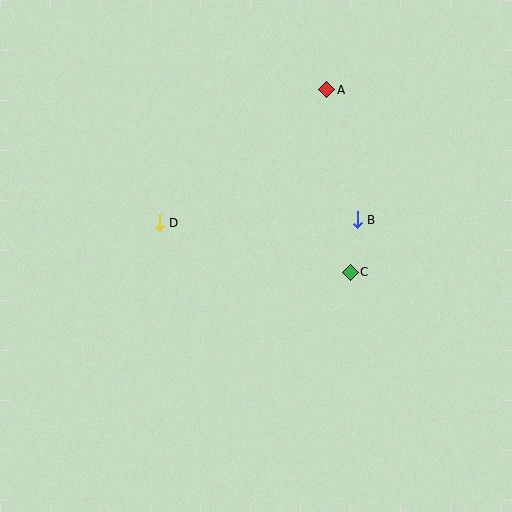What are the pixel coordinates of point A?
Point A is at (327, 90).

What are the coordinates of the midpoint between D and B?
The midpoint between D and B is at (258, 221).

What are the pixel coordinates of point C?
Point C is at (350, 273).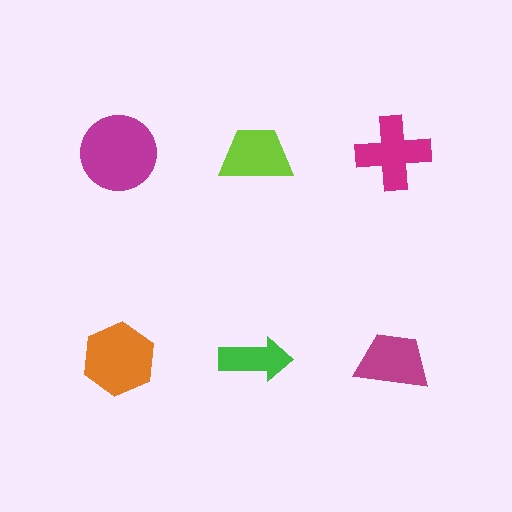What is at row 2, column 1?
An orange hexagon.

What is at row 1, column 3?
A magenta cross.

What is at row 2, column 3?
A magenta trapezoid.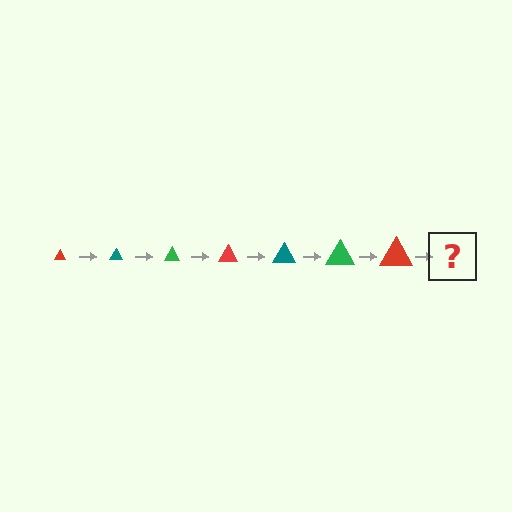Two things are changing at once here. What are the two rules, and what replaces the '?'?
The two rules are that the triangle grows larger each step and the color cycles through red, teal, and green. The '?' should be a teal triangle, larger than the previous one.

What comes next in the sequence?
The next element should be a teal triangle, larger than the previous one.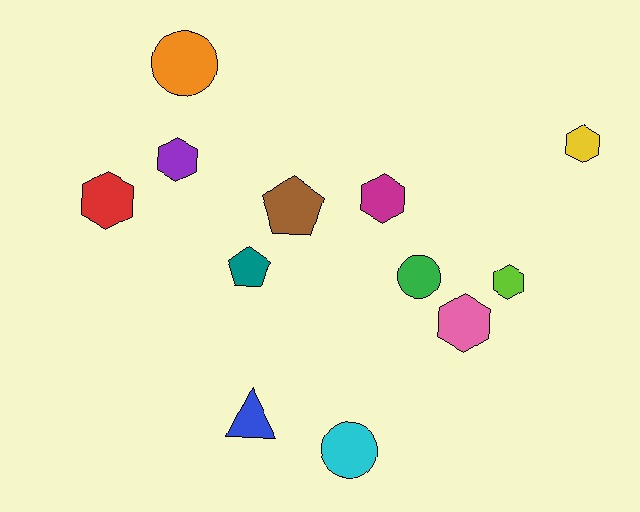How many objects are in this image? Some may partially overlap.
There are 12 objects.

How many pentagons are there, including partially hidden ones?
There are 2 pentagons.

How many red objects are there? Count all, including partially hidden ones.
There is 1 red object.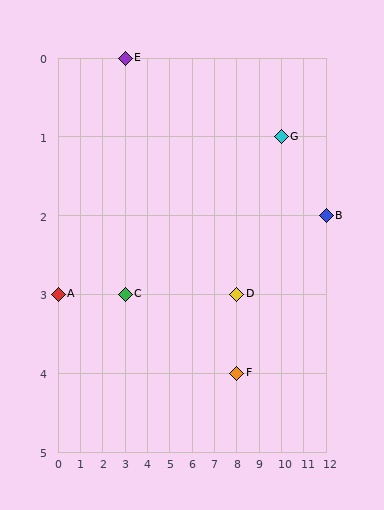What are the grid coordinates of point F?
Point F is at grid coordinates (8, 4).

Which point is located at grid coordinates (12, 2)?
Point B is at (12, 2).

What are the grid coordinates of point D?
Point D is at grid coordinates (8, 3).